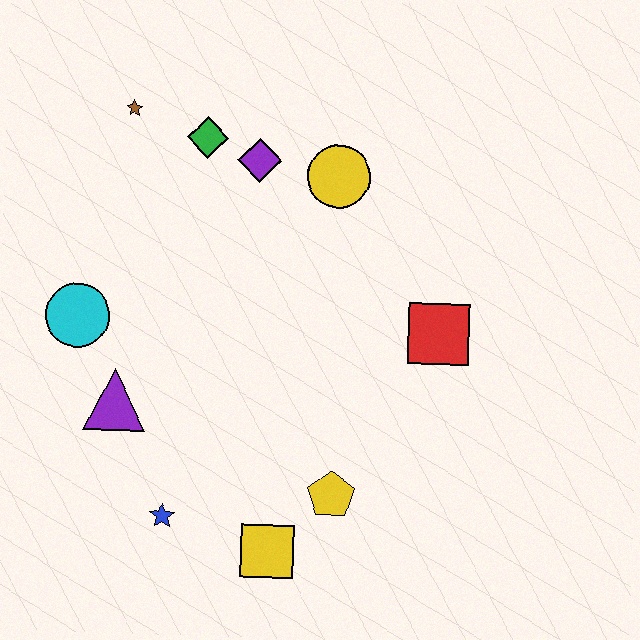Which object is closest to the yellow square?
The yellow pentagon is closest to the yellow square.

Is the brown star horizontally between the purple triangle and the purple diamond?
Yes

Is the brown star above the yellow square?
Yes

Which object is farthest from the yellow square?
The brown star is farthest from the yellow square.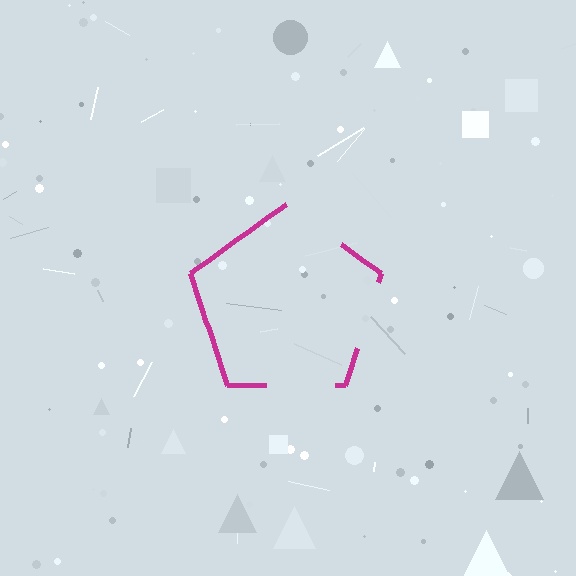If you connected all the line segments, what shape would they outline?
They would outline a pentagon.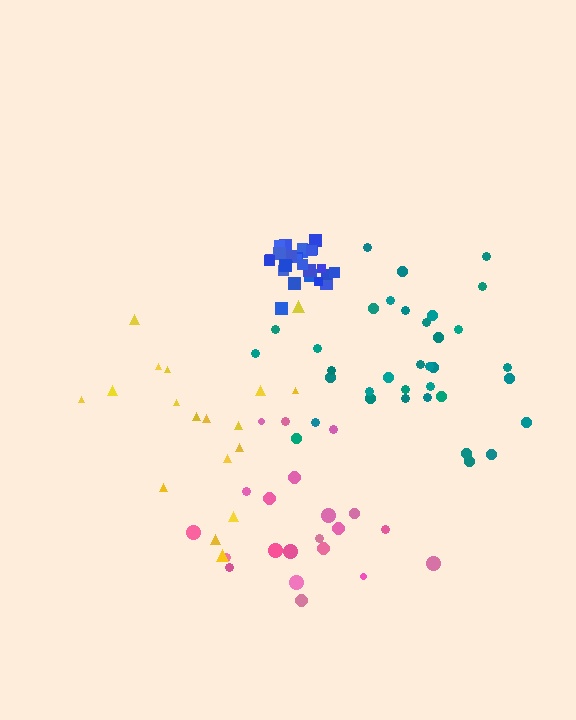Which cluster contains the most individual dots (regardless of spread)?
Teal (35).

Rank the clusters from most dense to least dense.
blue, teal, pink, yellow.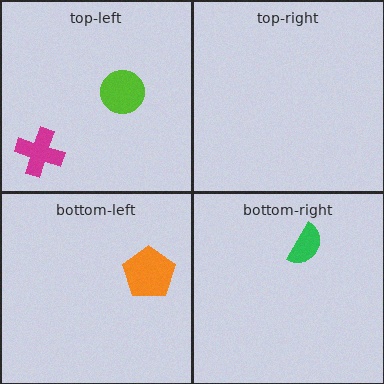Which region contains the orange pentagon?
The bottom-left region.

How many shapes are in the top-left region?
2.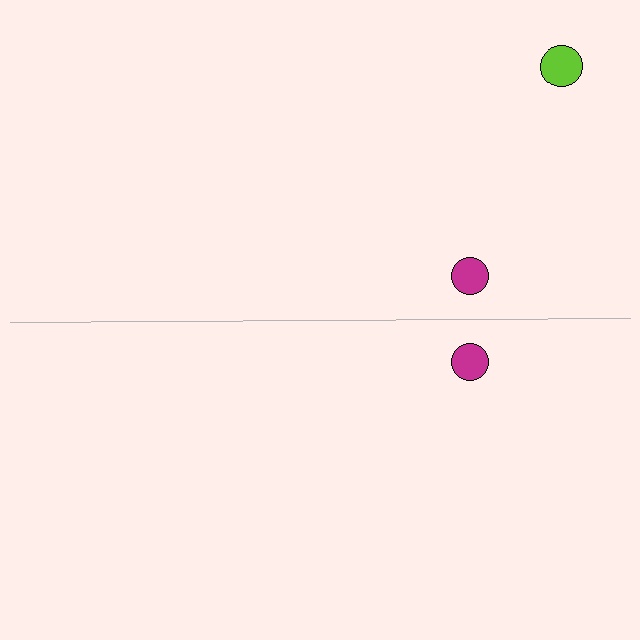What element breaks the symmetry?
A lime circle is missing from the bottom side.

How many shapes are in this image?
There are 3 shapes in this image.